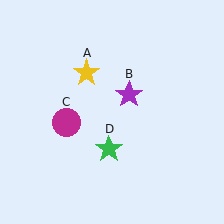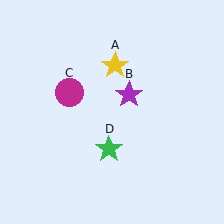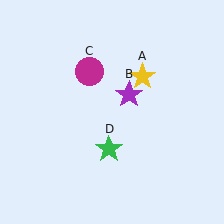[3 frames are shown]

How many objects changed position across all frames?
2 objects changed position: yellow star (object A), magenta circle (object C).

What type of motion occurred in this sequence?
The yellow star (object A), magenta circle (object C) rotated clockwise around the center of the scene.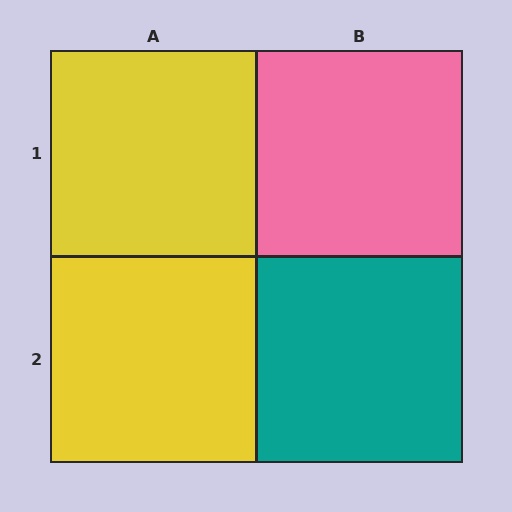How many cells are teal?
1 cell is teal.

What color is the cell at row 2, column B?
Teal.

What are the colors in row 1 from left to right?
Yellow, pink.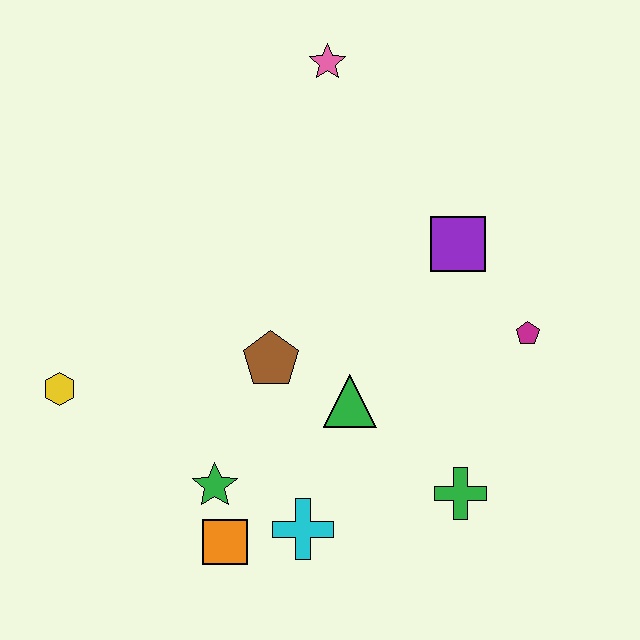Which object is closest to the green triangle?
The brown pentagon is closest to the green triangle.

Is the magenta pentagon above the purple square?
No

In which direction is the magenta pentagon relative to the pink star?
The magenta pentagon is below the pink star.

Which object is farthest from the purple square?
The yellow hexagon is farthest from the purple square.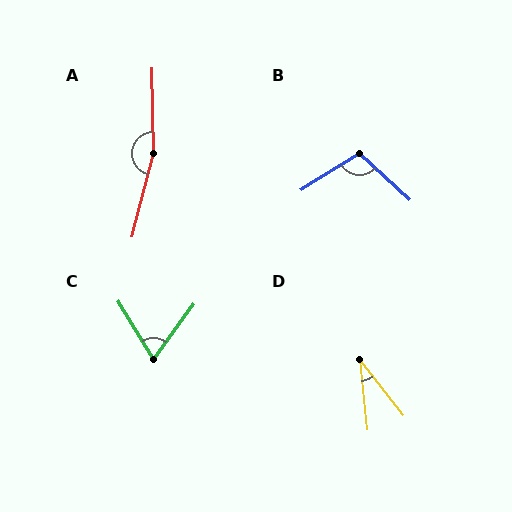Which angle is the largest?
A, at approximately 165 degrees.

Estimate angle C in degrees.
Approximately 67 degrees.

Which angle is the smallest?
D, at approximately 32 degrees.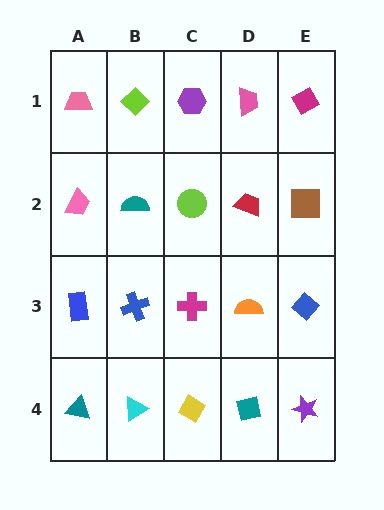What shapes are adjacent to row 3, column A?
A pink trapezoid (row 2, column A), a teal triangle (row 4, column A), a blue cross (row 3, column B).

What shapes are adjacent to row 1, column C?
A lime circle (row 2, column C), a lime diamond (row 1, column B), a pink trapezoid (row 1, column D).